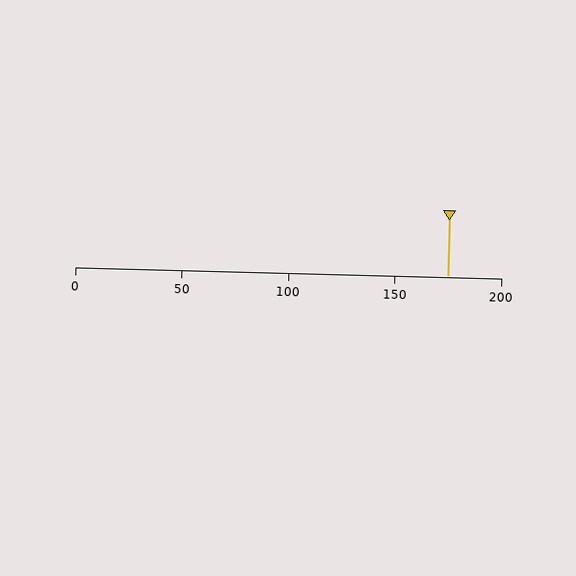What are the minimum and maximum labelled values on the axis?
The axis runs from 0 to 200.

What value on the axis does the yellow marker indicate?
The marker indicates approximately 175.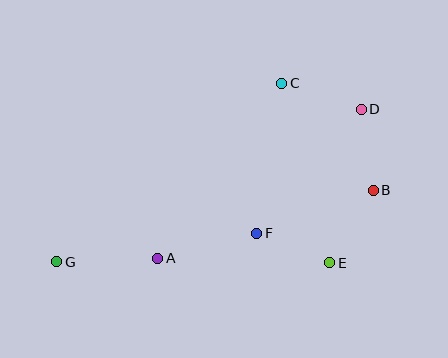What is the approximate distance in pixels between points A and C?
The distance between A and C is approximately 214 pixels.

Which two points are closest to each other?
Points E and F are closest to each other.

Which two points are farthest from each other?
Points D and G are farthest from each other.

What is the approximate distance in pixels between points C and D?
The distance between C and D is approximately 84 pixels.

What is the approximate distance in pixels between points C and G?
The distance between C and G is approximately 287 pixels.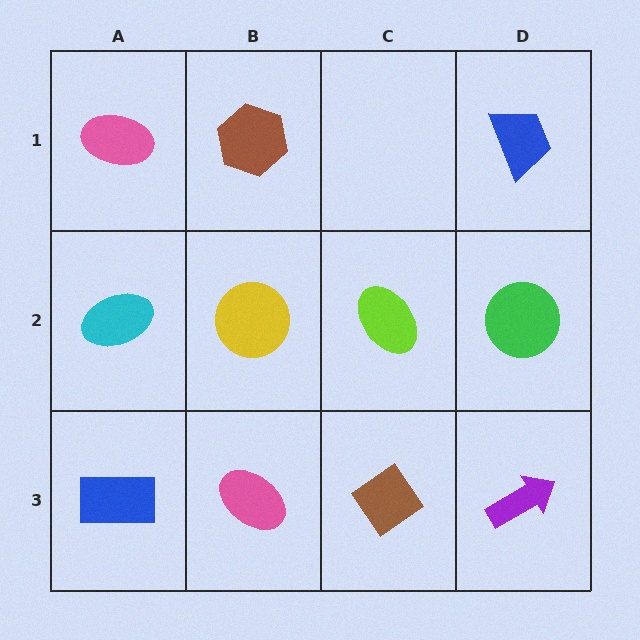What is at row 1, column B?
A brown hexagon.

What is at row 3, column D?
A purple arrow.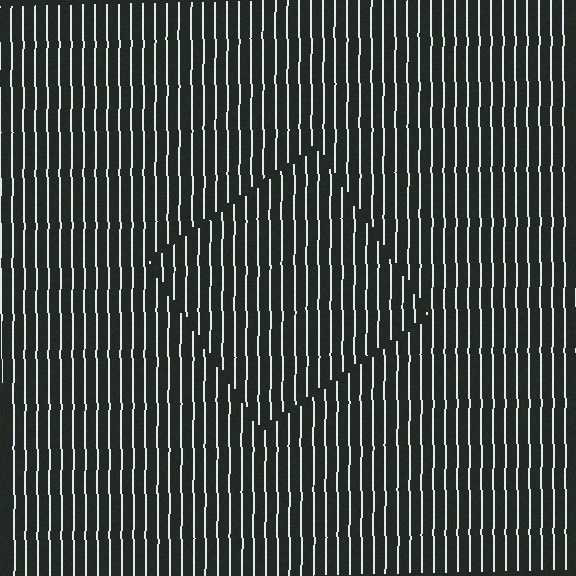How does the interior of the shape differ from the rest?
The interior of the shape contains the same grating, shifted by half a period — the contour is defined by the phase discontinuity where line-ends from the inner and outer gratings abut.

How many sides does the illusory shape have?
4 sides — the line-ends trace a square.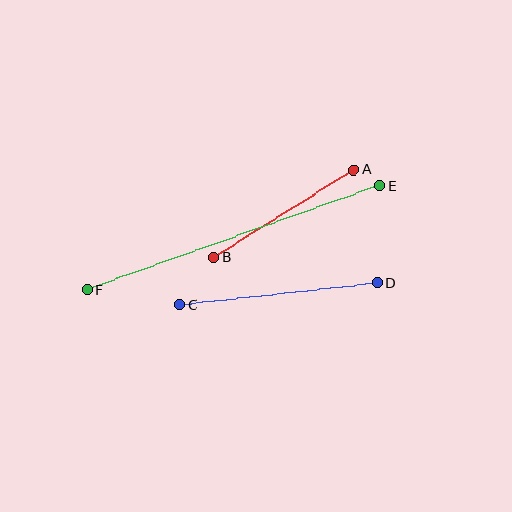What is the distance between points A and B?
The distance is approximately 165 pixels.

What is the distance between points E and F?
The distance is approximately 311 pixels.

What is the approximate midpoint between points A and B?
The midpoint is at approximately (284, 213) pixels.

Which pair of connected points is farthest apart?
Points E and F are farthest apart.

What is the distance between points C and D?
The distance is approximately 198 pixels.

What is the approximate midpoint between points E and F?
The midpoint is at approximately (234, 238) pixels.